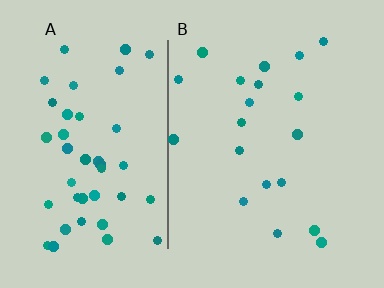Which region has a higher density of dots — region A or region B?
A (the left).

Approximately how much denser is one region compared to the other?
Approximately 2.4× — region A over region B.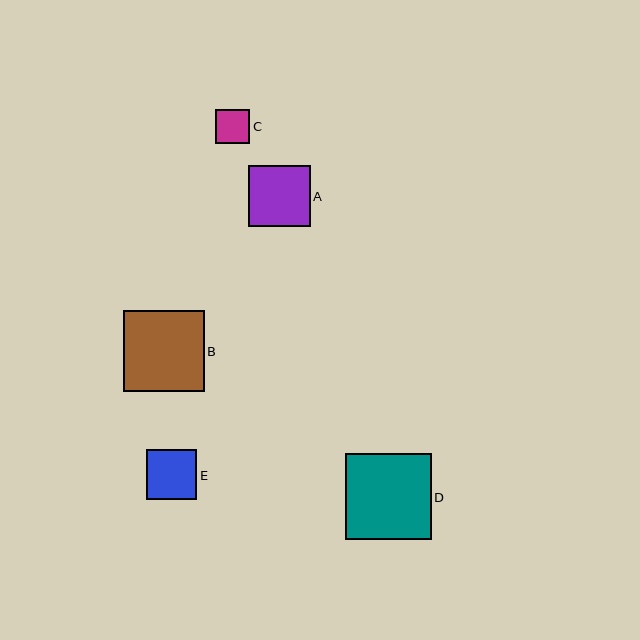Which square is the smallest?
Square C is the smallest with a size of approximately 34 pixels.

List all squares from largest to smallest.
From largest to smallest: D, B, A, E, C.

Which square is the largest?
Square D is the largest with a size of approximately 86 pixels.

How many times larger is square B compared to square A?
Square B is approximately 1.3 times the size of square A.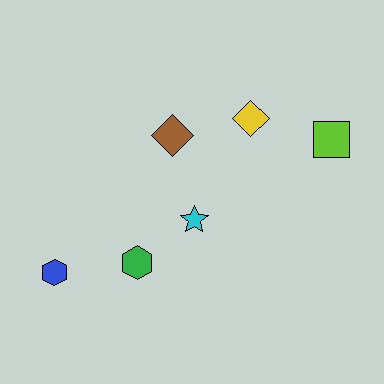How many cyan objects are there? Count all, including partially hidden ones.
There is 1 cyan object.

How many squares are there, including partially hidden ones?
There is 1 square.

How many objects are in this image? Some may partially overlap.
There are 6 objects.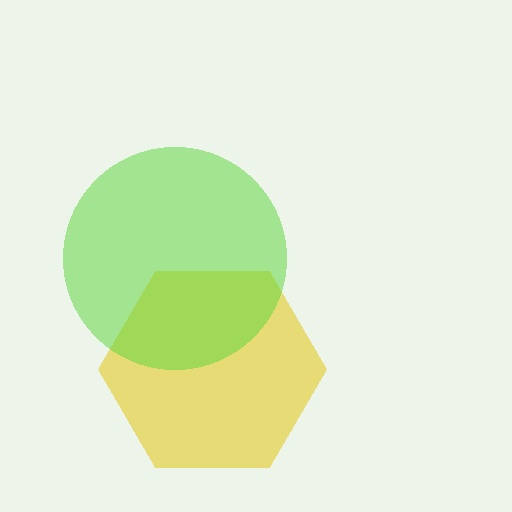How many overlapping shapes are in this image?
There are 2 overlapping shapes in the image.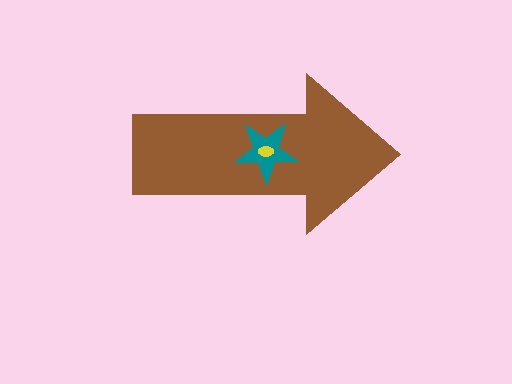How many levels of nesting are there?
3.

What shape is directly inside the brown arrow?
The teal star.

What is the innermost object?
The yellow ellipse.